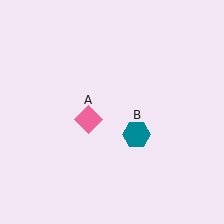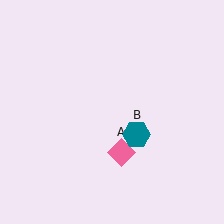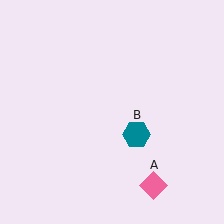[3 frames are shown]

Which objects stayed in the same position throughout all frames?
Teal hexagon (object B) remained stationary.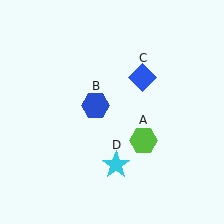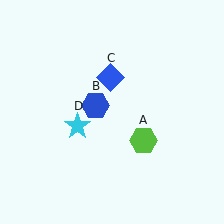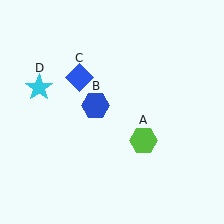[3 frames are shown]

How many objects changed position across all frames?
2 objects changed position: blue diamond (object C), cyan star (object D).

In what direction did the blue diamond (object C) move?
The blue diamond (object C) moved left.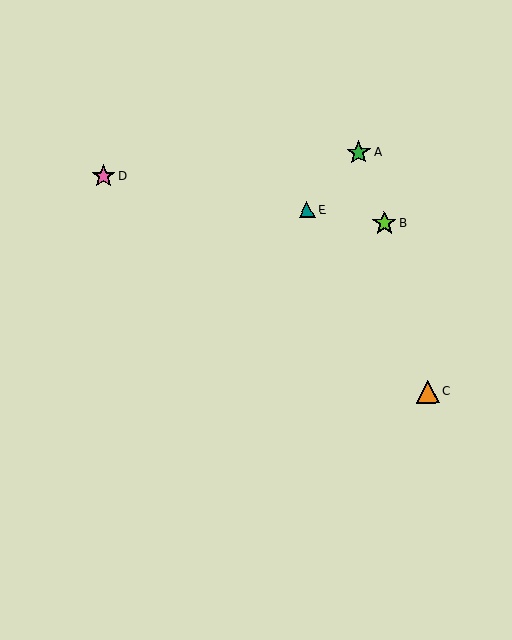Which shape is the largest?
The lime star (labeled B) is the largest.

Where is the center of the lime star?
The center of the lime star is at (384, 223).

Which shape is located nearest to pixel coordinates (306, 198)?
The teal triangle (labeled E) at (307, 210) is nearest to that location.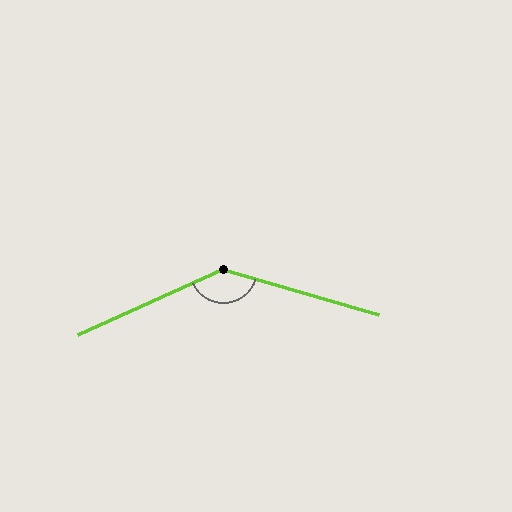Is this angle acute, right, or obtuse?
It is obtuse.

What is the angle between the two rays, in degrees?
Approximately 140 degrees.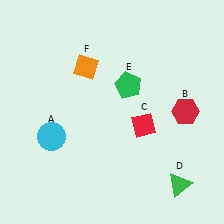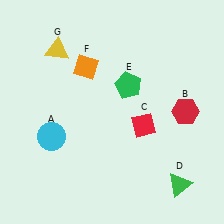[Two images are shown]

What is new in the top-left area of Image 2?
A yellow triangle (G) was added in the top-left area of Image 2.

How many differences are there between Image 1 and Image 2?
There is 1 difference between the two images.